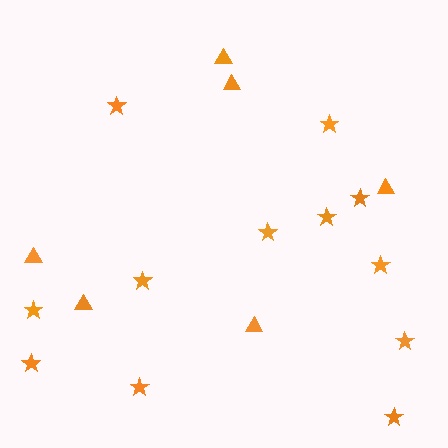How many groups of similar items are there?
There are 2 groups: one group of triangles (6) and one group of stars (12).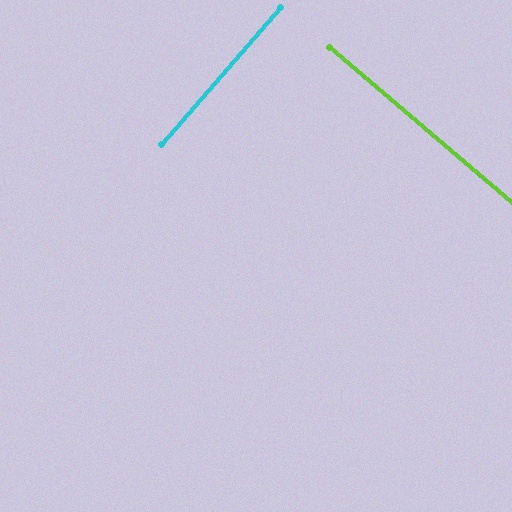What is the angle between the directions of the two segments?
Approximately 90 degrees.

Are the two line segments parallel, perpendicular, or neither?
Perpendicular — they meet at approximately 90°.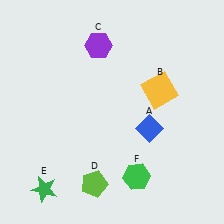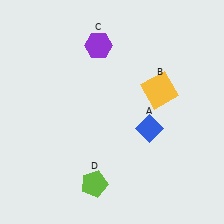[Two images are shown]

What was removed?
The green hexagon (F), the green star (E) were removed in Image 2.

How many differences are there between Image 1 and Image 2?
There are 2 differences between the two images.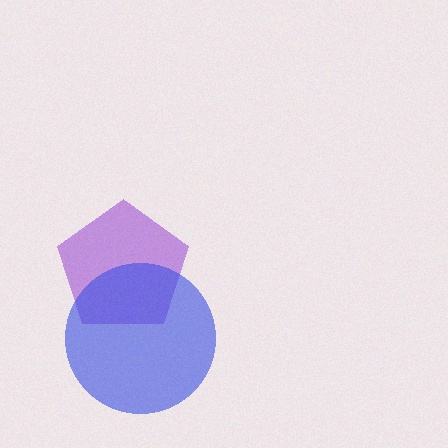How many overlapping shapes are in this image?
There are 2 overlapping shapes in the image.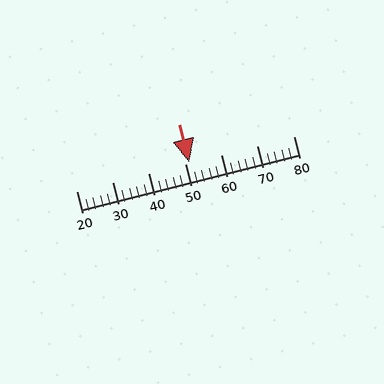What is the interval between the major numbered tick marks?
The major tick marks are spaced 10 units apart.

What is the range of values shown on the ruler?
The ruler shows values from 20 to 80.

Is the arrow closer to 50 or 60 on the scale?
The arrow is closer to 50.